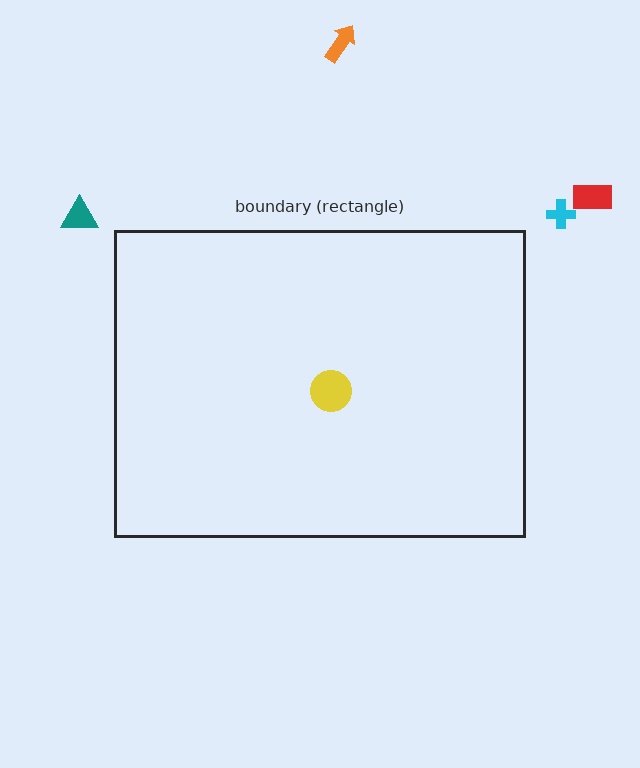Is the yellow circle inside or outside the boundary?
Inside.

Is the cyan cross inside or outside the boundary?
Outside.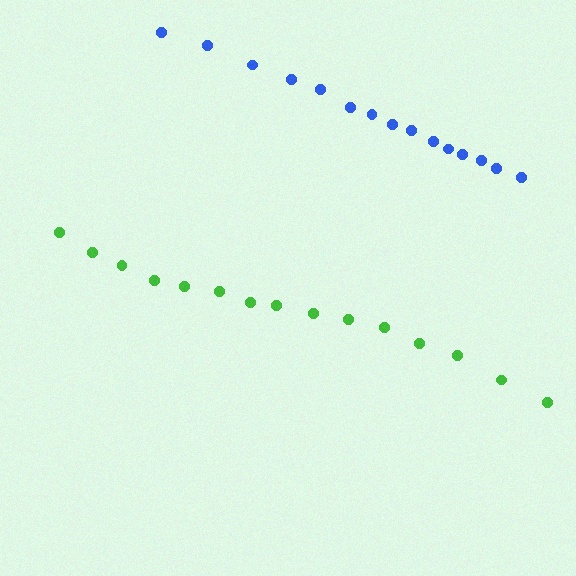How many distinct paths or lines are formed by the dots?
There are 2 distinct paths.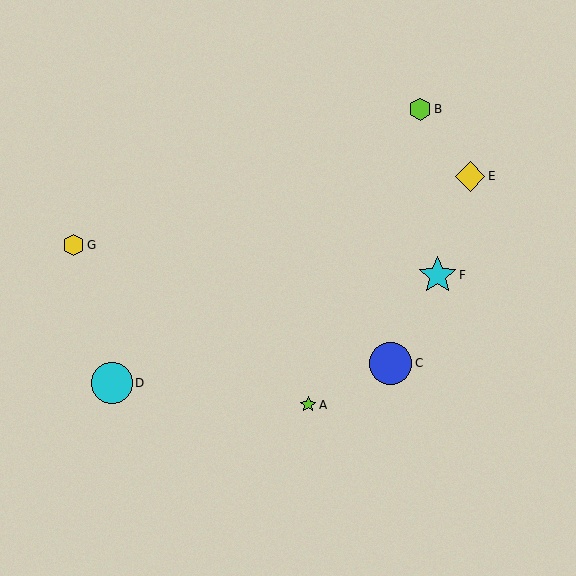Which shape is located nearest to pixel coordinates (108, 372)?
The cyan circle (labeled D) at (112, 383) is nearest to that location.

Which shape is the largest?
The blue circle (labeled C) is the largest.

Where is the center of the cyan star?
The center of the cyan star is at (437, 276).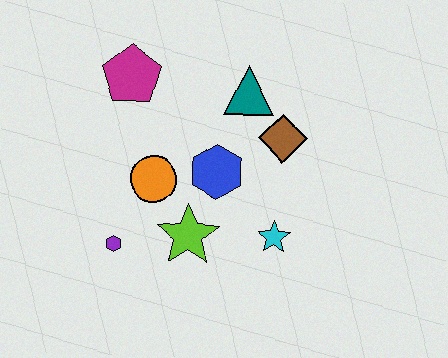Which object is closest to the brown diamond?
The teal triangle is closest to the brown diamond.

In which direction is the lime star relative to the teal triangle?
The lime star is below the teal triangle.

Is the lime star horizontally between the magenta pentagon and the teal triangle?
Yes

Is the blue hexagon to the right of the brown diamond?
No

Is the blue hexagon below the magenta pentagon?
Yes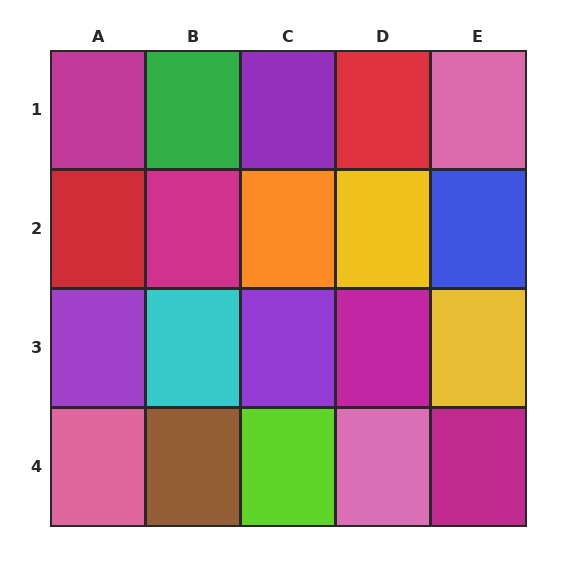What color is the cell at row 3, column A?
Purple.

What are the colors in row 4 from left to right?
Pink, brown, lime, pink, magenta.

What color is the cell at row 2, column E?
Blue.